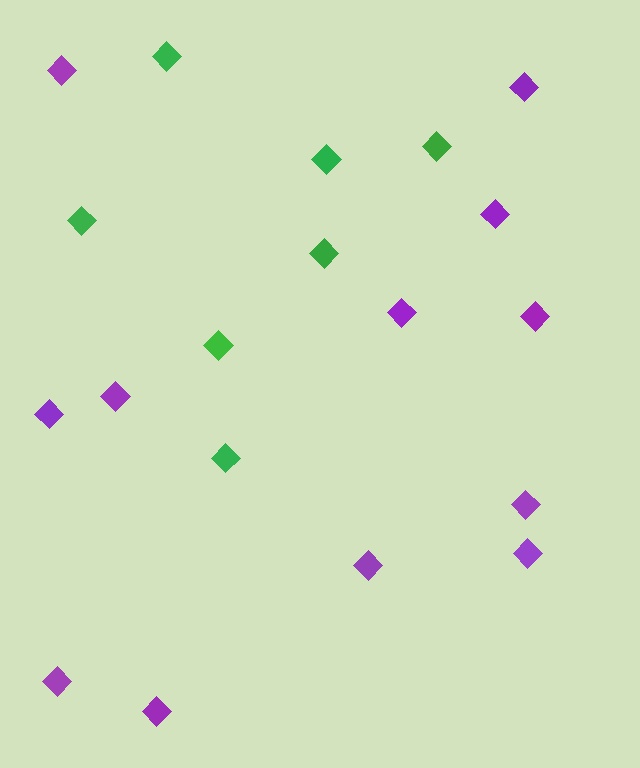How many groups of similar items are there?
There are 2 groups: one group of purple diamonds (12) and one group of green diamonds (7).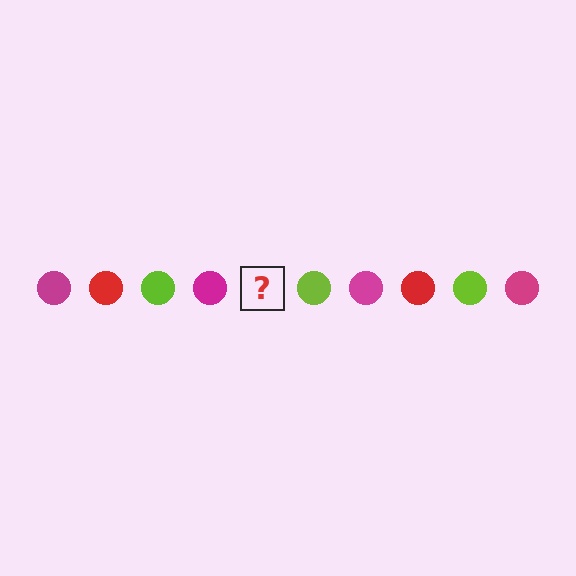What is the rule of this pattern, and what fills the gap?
The rule is that the pattern cycles through magenta, red, lime circles. The gap should be filled with a red circle.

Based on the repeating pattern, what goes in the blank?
The blank should be a red circle.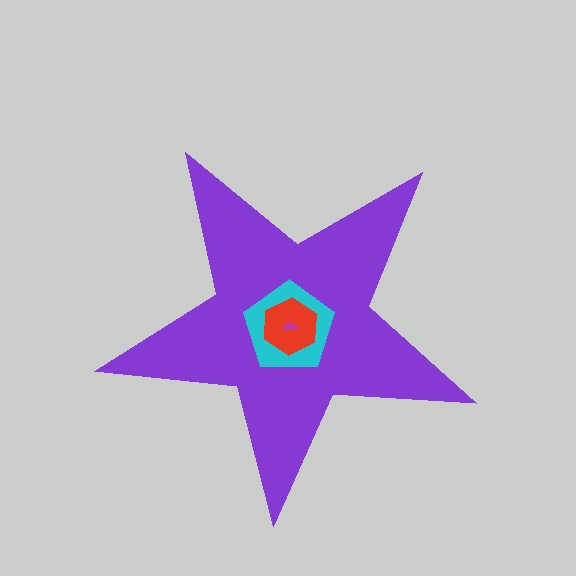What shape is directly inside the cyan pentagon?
The red hexagon.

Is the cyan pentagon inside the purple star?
Yes.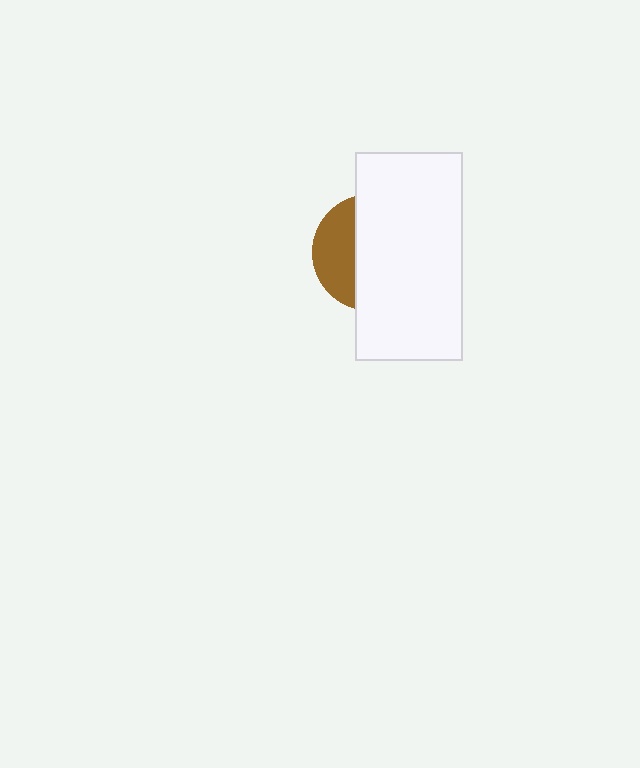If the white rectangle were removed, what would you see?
You would see the complete brown circle.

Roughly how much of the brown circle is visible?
A small part of it is visible (roughly 34%).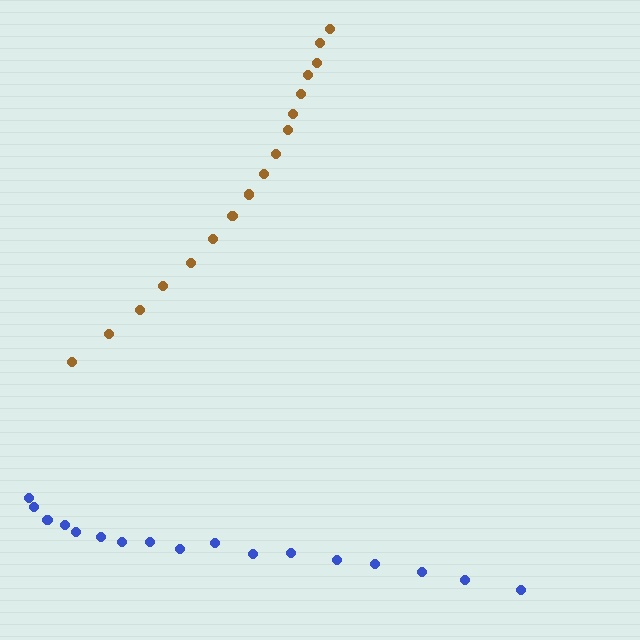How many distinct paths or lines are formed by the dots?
There are 2 distinct paths.